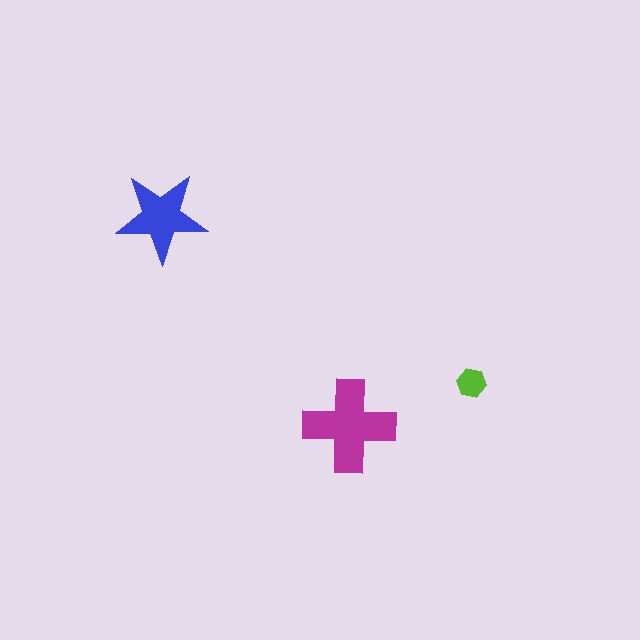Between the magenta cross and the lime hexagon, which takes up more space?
The magenta cross.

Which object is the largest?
The magenta cross.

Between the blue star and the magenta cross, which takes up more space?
The magenta cross.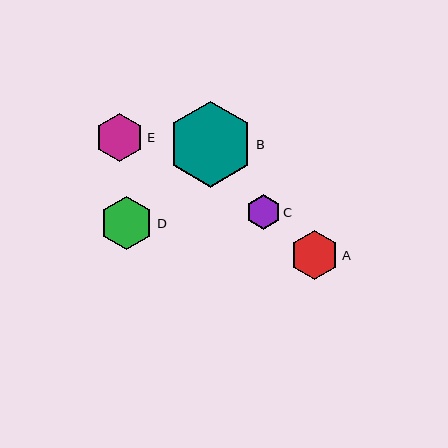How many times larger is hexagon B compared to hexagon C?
Hexagon B is approximately 2.5 times the size of hexagon C.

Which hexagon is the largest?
Hexagon B is the largest with a size of approximately 86 pixels.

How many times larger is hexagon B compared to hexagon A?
Hexagon B is approximately 1.8 times the size of hexagon A.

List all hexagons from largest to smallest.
From largest to smallest: B, D, A, E, C.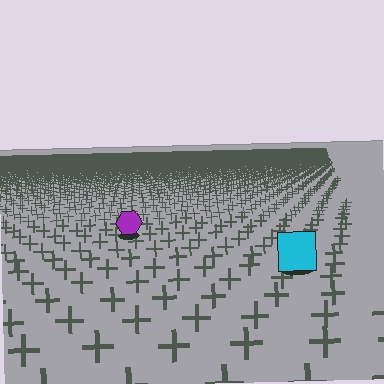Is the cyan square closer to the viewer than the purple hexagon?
Yes. The cyan square is closer — you can tell from the texture gradient: the ground texture is coarser near it.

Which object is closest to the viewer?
The cyan square is closest. The texture marks near it are larger and more spread out.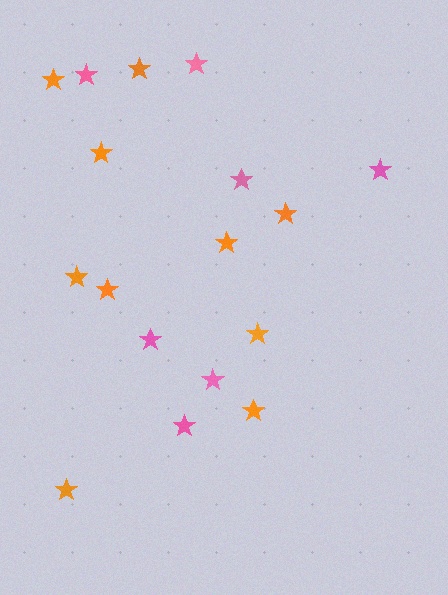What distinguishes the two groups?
There are 2 groups: one group of orange stars (10) and one group of pink stars (7).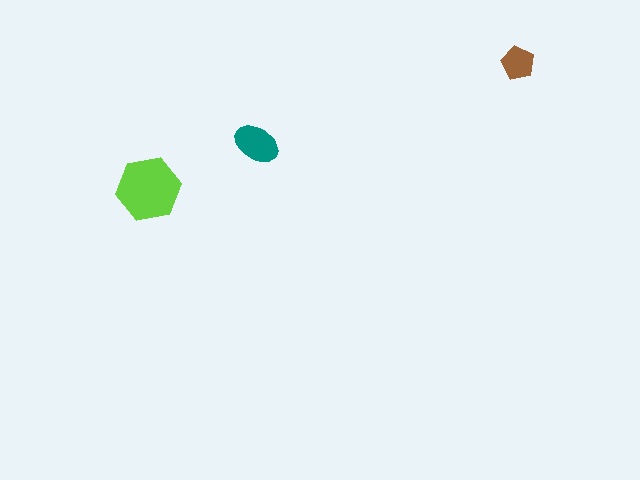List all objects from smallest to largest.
The brown pentagon, the teal ellipse, the lime hexagon.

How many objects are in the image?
There are 3 objects in the image.